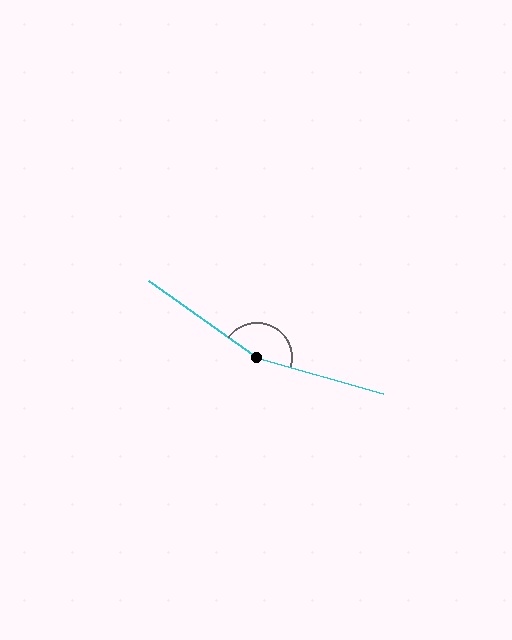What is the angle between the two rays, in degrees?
Approximately 161 degrees.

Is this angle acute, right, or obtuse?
It is obtuse.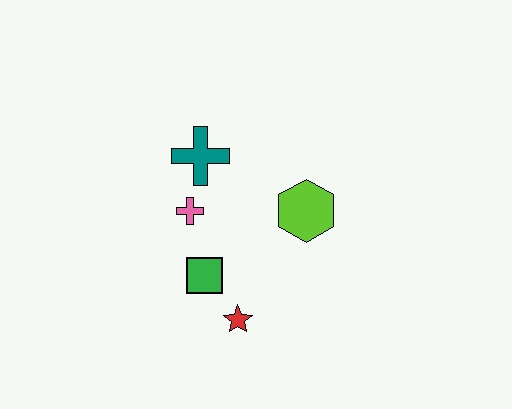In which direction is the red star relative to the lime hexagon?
The red star is below the lime hexagon.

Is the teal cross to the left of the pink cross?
No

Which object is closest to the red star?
The green square is closest to the red star.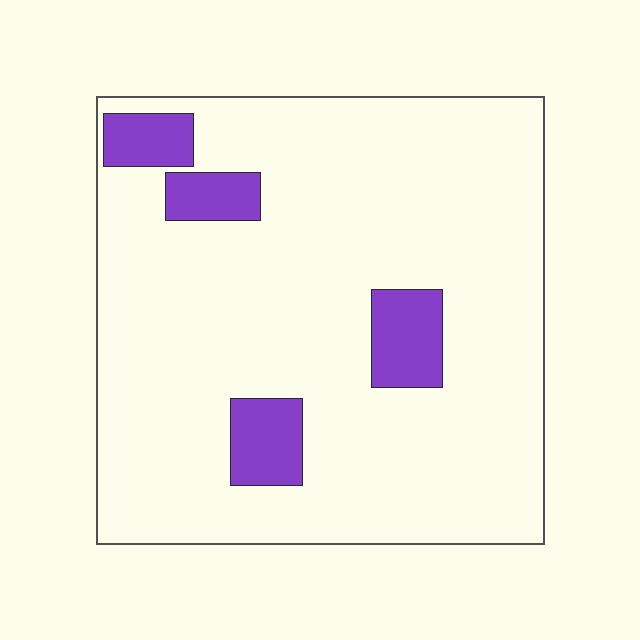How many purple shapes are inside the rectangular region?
4.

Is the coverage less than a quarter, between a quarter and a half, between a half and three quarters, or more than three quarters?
Less than a quarter.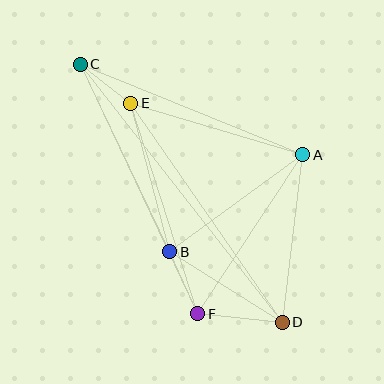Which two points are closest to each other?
Points C and E are closest to each other.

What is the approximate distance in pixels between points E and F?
The distance between E and F is approximately 221 pixels.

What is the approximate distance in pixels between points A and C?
The distance between A and C is approximately 240 pixels.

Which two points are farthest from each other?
Points C and D are farthest from each other.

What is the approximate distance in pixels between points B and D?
The distance between B and D is approximately 133 pixels.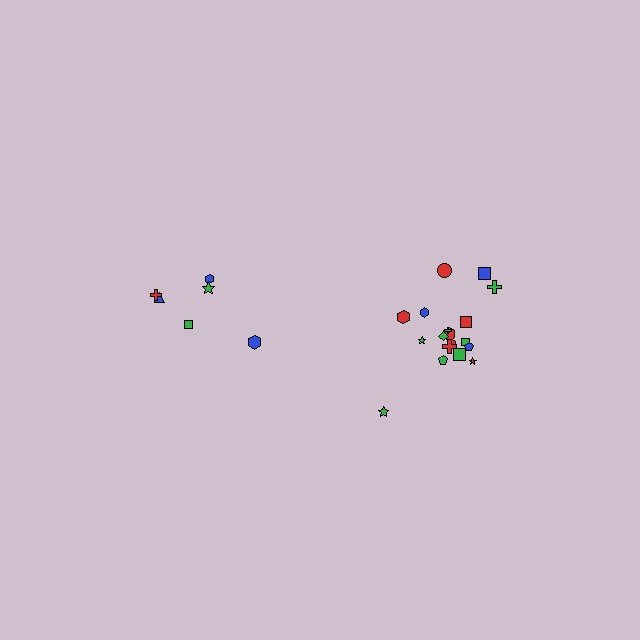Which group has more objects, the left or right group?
The right group.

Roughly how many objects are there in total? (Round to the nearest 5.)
Roughly 25 objects in total.